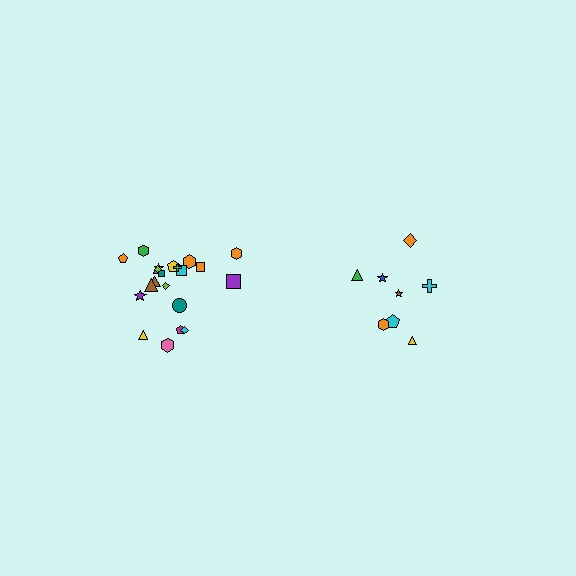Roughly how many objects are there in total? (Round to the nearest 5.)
Roughly 30 objects in total.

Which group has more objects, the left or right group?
The left group.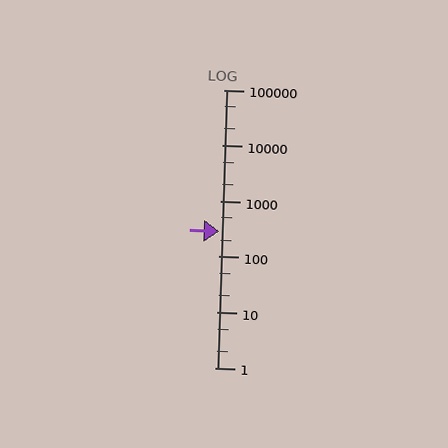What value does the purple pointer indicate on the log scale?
The pointer indicates approximately 280.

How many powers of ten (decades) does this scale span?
The scale spans 5 decades, from 1 to 100000.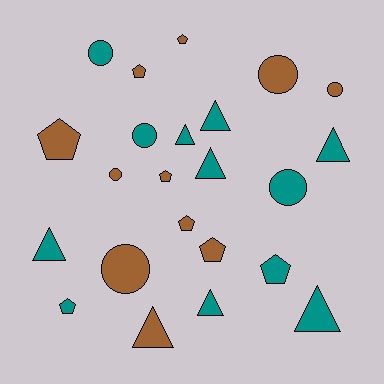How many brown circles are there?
There are 4 brown circles.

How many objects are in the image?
There are 23 objects.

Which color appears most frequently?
Teal, with 12 objects.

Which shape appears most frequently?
Triangle, with 8 objects.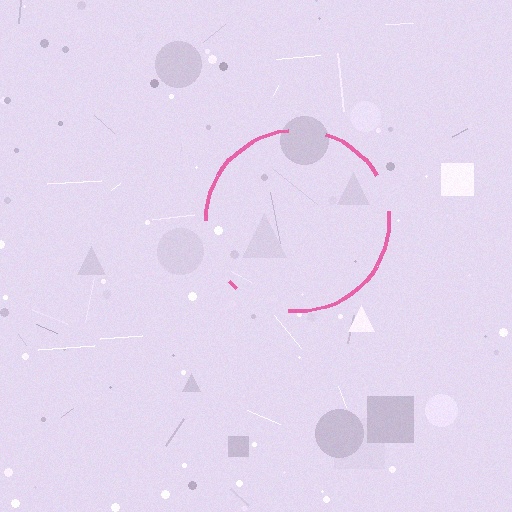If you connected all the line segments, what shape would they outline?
They would outline a circle.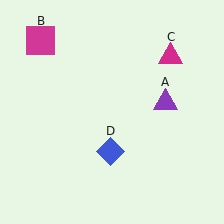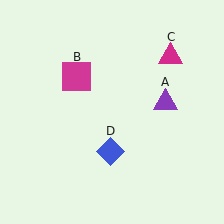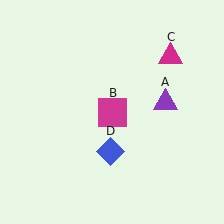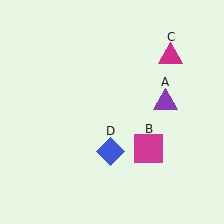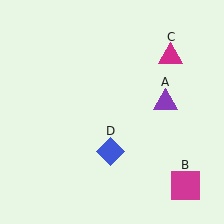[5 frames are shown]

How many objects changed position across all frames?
1 object changed position: magenta square (object B).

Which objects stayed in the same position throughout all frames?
Purple triangle (object A) and magenta triangle (object C) and blue diamond (object D) remained stationary.